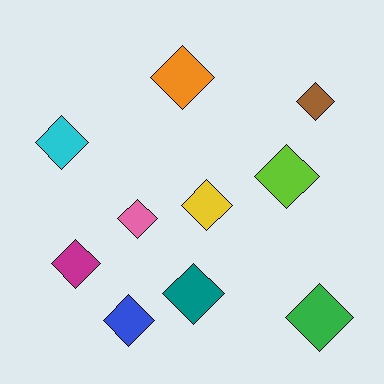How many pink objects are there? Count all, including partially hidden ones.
There is 1 pink object.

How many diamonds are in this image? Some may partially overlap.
There are 10 diamonds.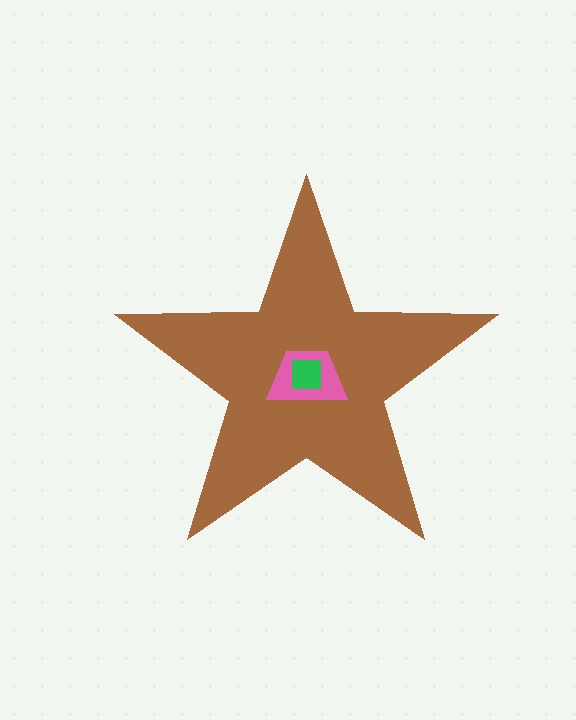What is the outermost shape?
The brown star.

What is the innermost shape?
The green square.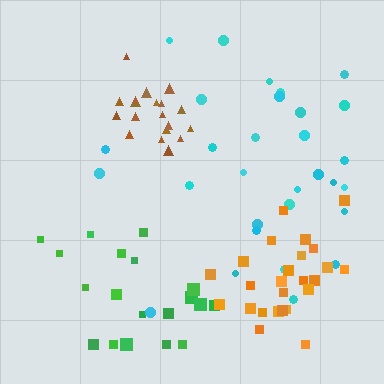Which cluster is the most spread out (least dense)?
Cyan.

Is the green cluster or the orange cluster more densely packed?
Orange.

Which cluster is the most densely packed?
Brown.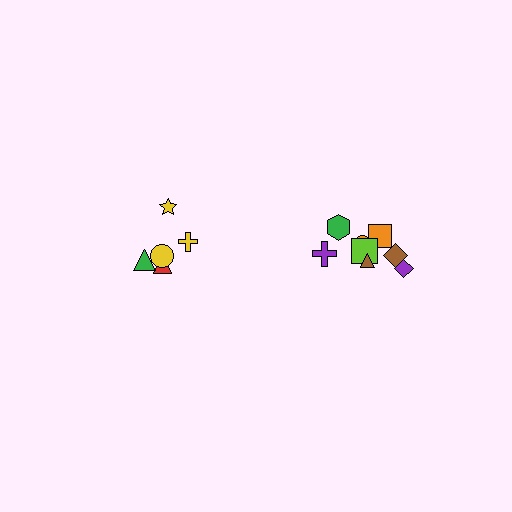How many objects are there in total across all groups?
There are 13 objects.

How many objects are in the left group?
There are 5 objects.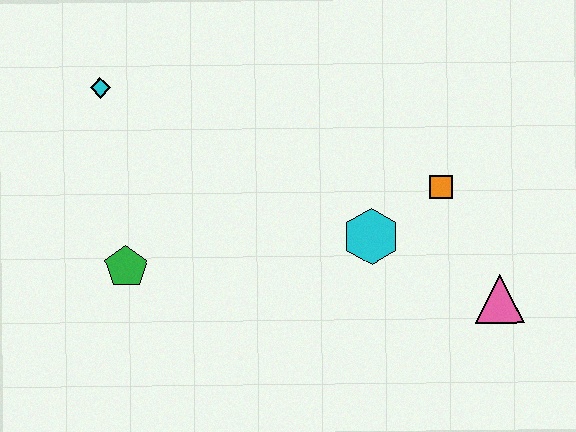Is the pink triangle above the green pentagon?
No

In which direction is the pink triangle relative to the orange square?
The pink triangle is below the orange square.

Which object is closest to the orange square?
The cyan hexagon is closest to the orange square.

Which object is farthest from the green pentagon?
The pink triangle is farthest from the green pentagon.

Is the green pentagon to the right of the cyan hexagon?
No